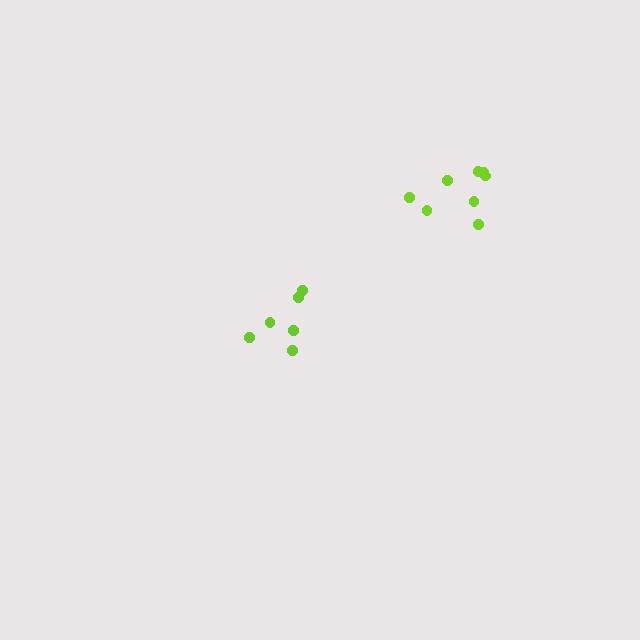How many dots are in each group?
Group 1: 6 dots, Group 2: 8 dots (14 total).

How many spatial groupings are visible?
There are 2 spatial groupings.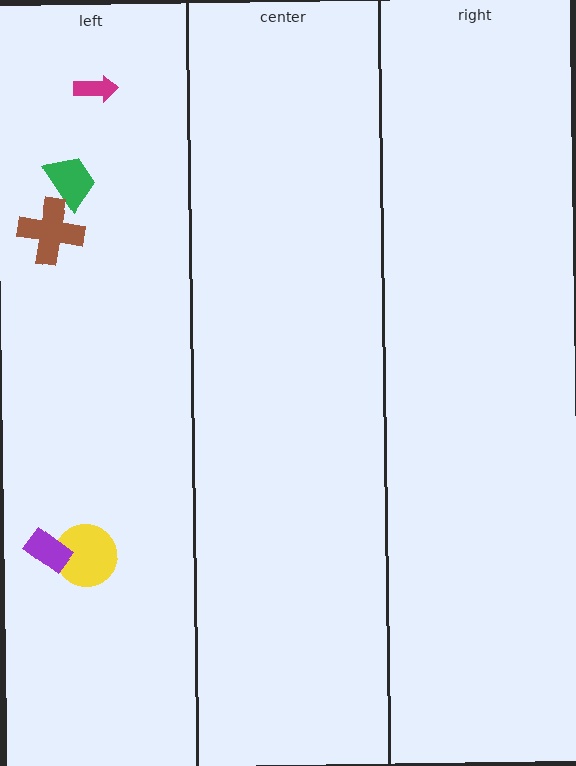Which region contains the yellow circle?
The left region.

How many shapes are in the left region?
5.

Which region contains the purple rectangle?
The left region.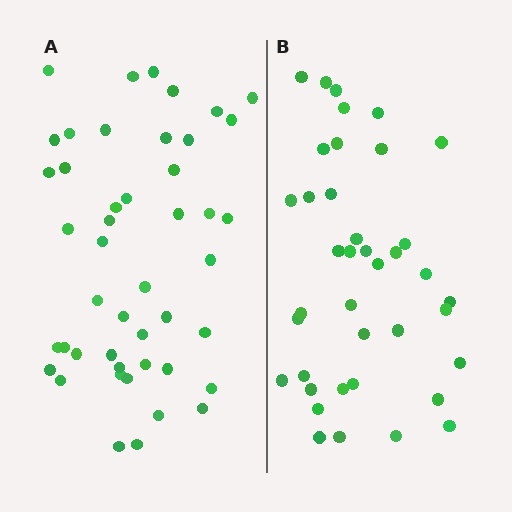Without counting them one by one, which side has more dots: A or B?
Region A (the left region) has more dots.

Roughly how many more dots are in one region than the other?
Region A has roughly 8 or so more dots than region B.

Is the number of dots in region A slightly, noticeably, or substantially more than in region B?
Region A has only slightly more — the two regions are fairly close. The ratio is roughly 1.2 to 1.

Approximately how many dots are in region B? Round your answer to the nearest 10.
About 40 dots. (The exact count is 39, which rounds to 40.)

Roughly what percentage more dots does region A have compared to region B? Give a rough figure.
About 20% more.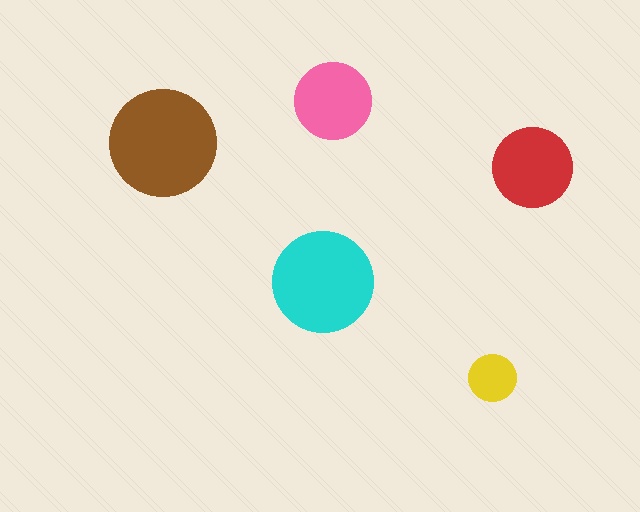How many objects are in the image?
There are 5 objects in the image.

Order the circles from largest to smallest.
the brown one, the cyan one, the red one, the pink one, the yellow one.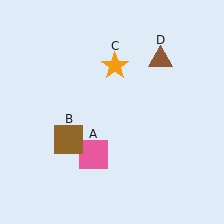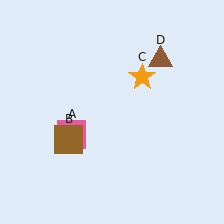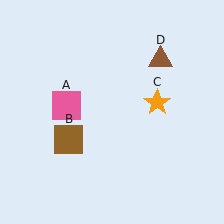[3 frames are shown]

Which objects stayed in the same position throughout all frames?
Brown square (object B) and brown triangle (object D) remained stationary.